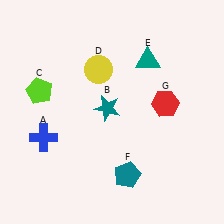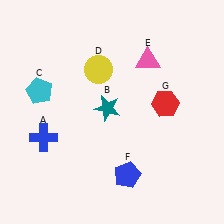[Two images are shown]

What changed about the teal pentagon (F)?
In Image 1, F is teal. In Image 2, it changed to blue.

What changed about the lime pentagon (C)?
In Image 1, C is lime. In Image 2, it changed to cyan.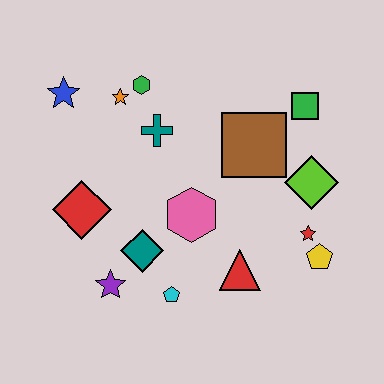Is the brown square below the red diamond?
No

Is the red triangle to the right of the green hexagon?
Yes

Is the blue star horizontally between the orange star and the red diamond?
No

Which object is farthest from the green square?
The purple star is farthest from the green square.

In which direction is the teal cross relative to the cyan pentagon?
The teal cross is above the cyan pentagon.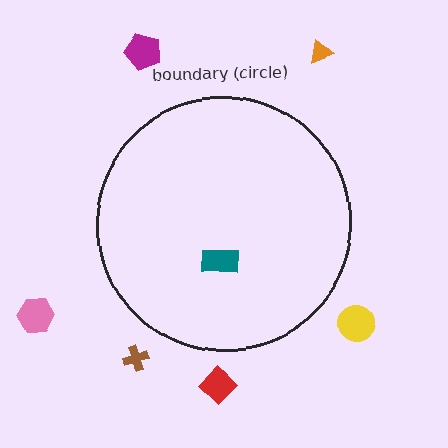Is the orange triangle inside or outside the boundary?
Outside.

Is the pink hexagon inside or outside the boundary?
Outside.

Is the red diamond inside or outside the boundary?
Outside.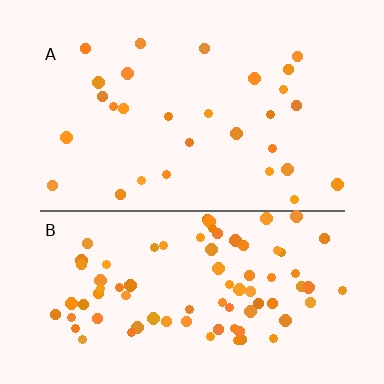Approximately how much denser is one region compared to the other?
Approximately 2.9× — region B over region A.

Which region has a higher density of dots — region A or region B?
B (the bottom).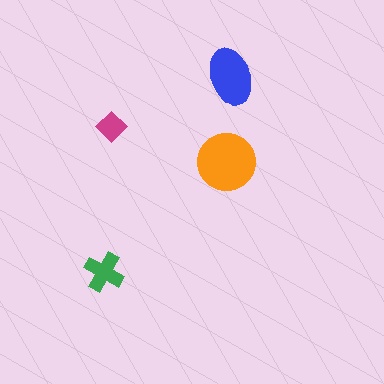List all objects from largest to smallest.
The orange circle, the blue ellipse, the green cross, the magenta diamond.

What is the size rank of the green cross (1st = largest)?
3rd.